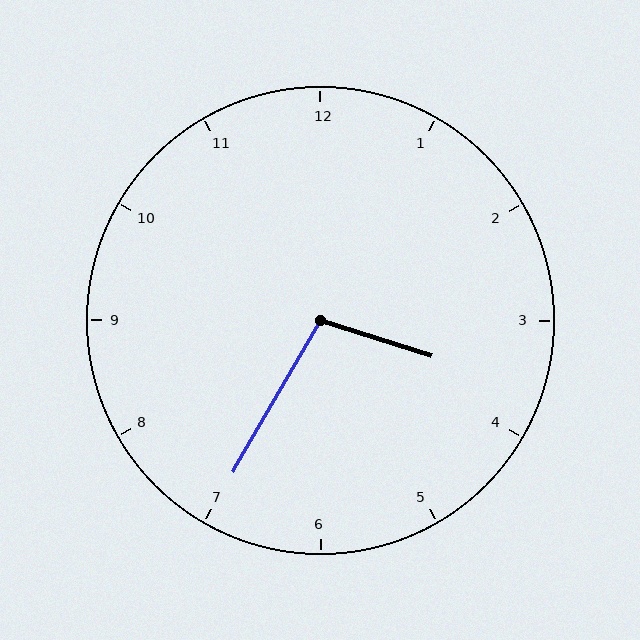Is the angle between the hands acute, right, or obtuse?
It is obtuse.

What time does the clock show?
3:35.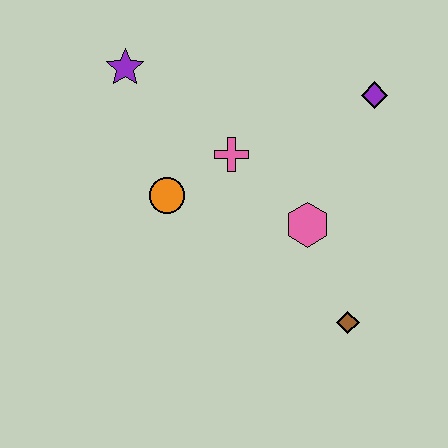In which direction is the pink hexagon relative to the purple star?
The pink hexagon is to the right of the purple star.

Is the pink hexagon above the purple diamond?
No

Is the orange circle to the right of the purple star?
Yes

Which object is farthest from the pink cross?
The brown diamond is farthest from the pink cross.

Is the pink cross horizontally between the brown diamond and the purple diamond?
No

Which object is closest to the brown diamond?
The pink hexagon is closest to the brown diamond.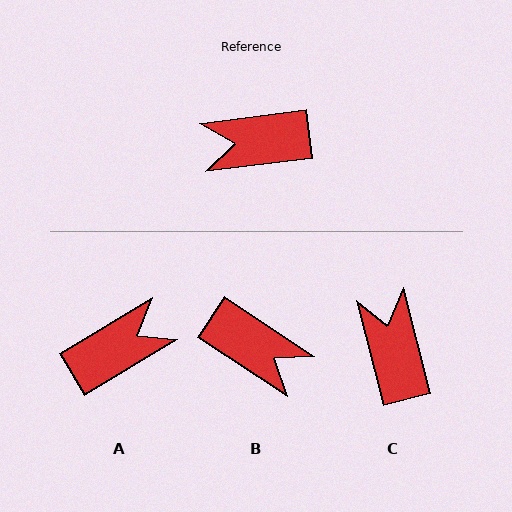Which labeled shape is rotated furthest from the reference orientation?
A, about 156 degrees away.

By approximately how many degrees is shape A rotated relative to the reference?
Approximately 156 degrees clockwise.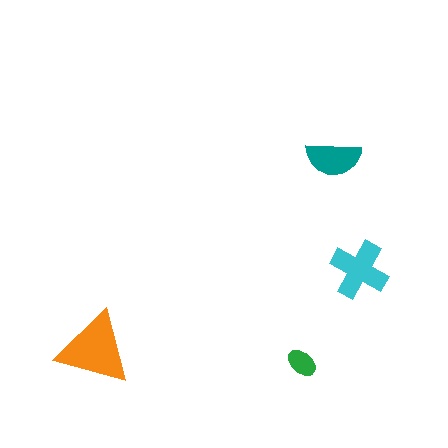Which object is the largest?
The orange triangle.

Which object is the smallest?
The green ellipse.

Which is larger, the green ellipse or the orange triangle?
The orange triangle.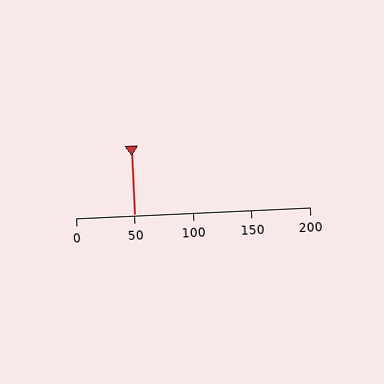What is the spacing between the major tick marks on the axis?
The major ticks are spaced 50 apart.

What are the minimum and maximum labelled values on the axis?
The axis runs from 0 to 200.